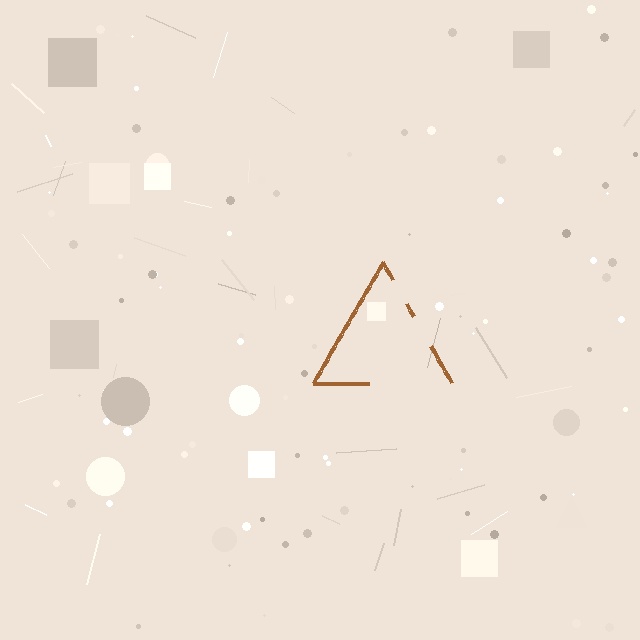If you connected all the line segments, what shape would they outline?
They would outline a triangle.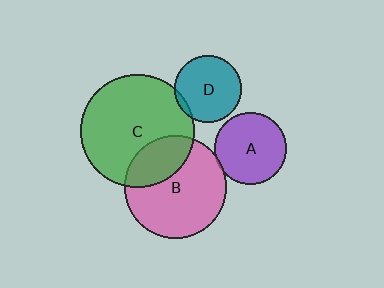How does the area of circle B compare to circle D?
Approximately 2.3 times.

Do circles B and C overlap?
Yes.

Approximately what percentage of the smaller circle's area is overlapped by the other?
Approximately 30%.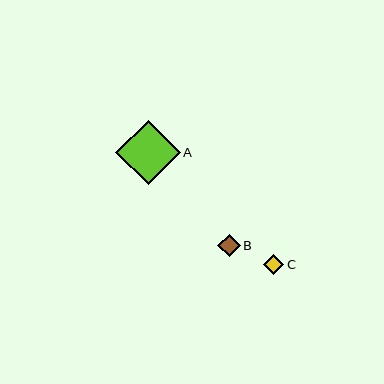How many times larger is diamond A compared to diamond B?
Diamond A is approximately 2.9 times the size of diamond B.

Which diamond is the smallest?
Diamond C is the smallest with a size of approximately 20 pixels.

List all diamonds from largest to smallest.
From largest to smallest: A, B, C.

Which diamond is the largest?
Diamond A is the largest with a size of approximately 65 pixels.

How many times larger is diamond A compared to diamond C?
Diamond A is approximately 3.2 times the size of diamond C.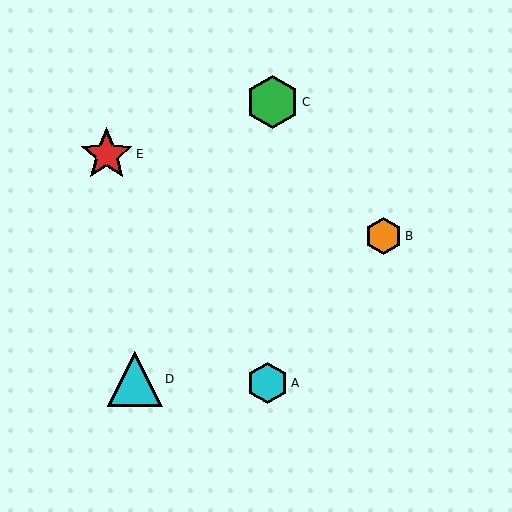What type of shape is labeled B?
Shape B is an orange hexagon.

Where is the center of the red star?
The center of the red star is at (107, 154).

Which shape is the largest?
The cyan triangle (labeled D) is the largest.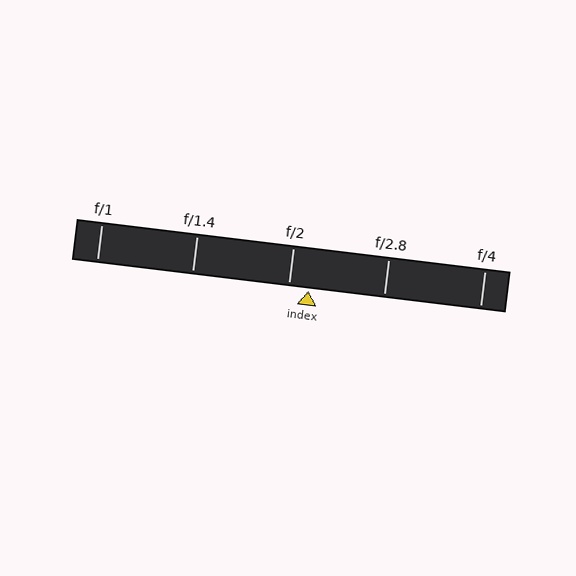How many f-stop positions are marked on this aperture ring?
There are 5 f-stop positions marked.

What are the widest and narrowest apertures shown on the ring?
The widest aperture shown is f/1 and the narrowest is f/4.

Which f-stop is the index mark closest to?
The index mark is closest to f/2.